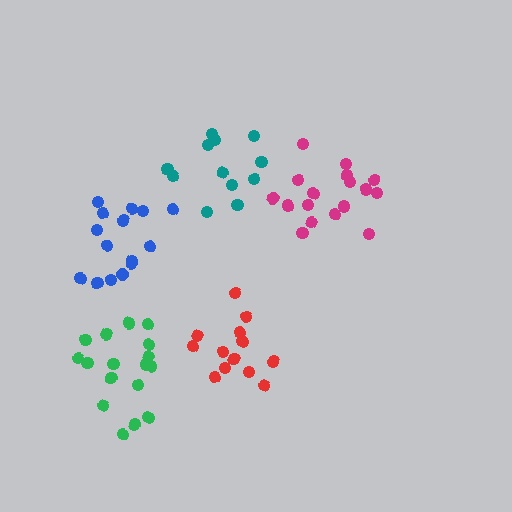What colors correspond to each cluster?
The clusters are colored: green, red, teal, blue, magenta.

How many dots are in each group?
Group 1: 17 dots, Group 2: 13 dots, Group 3: 12 dots, Group 4: 15 dots, Group 5: 17 dots (74 total).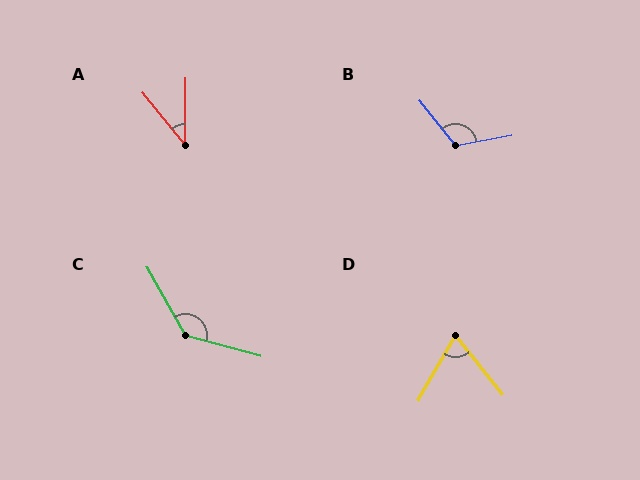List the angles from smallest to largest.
A (39°), D (68°), B (117°), C (135°).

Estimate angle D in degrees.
Approximately 68 degrees.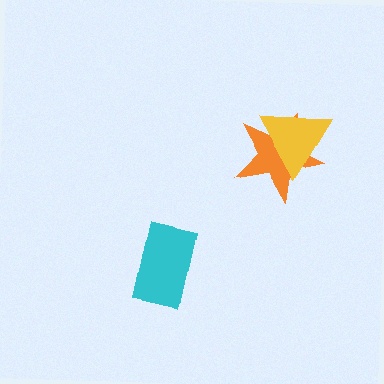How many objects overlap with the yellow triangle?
1 object overlaps with the yellow triangle.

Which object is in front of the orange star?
The yellow triangle is in front of the orange star.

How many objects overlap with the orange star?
1 object overlaps with the orange star.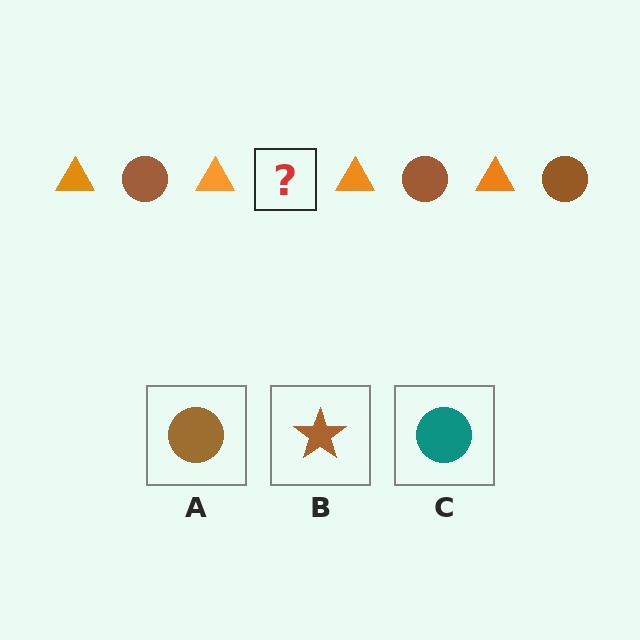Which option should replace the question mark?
Option A.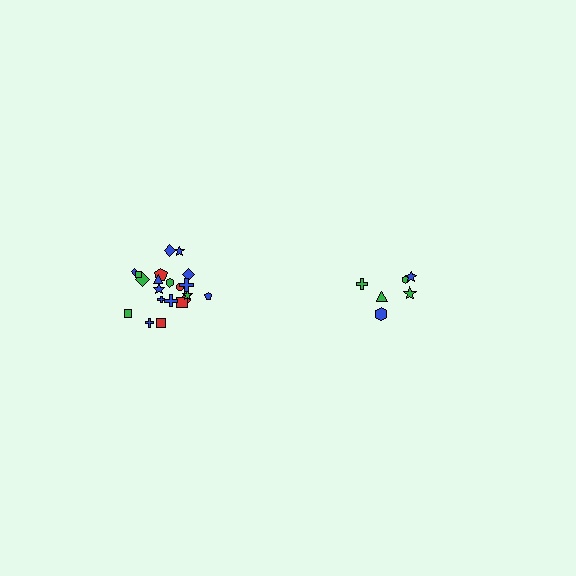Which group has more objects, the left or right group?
The left group.